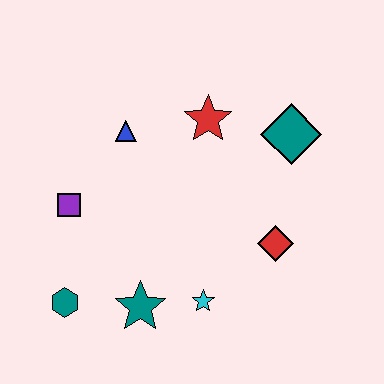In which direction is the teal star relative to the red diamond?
The teal star is to the left of the red diamond.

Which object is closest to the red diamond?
The cyan star is closest to the red diamond.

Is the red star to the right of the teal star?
Yes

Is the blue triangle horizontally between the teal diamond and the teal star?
No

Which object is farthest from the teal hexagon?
The teal diamond is farthest from the teal hexagon.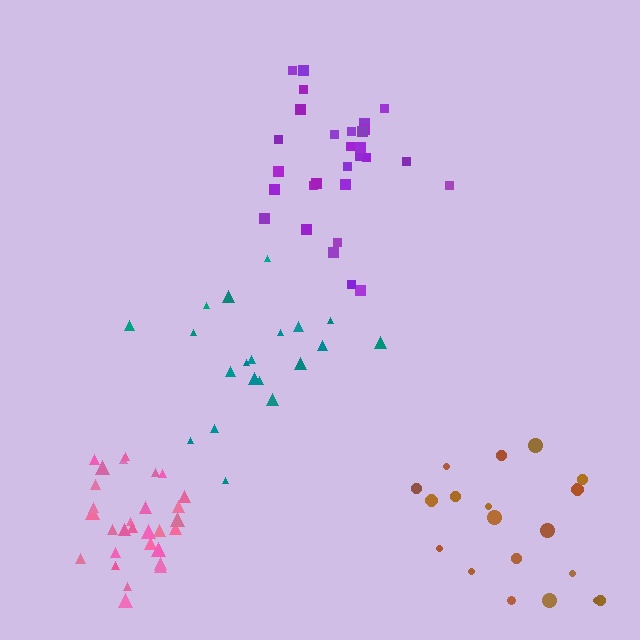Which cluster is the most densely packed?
Pink.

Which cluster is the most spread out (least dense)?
Teal.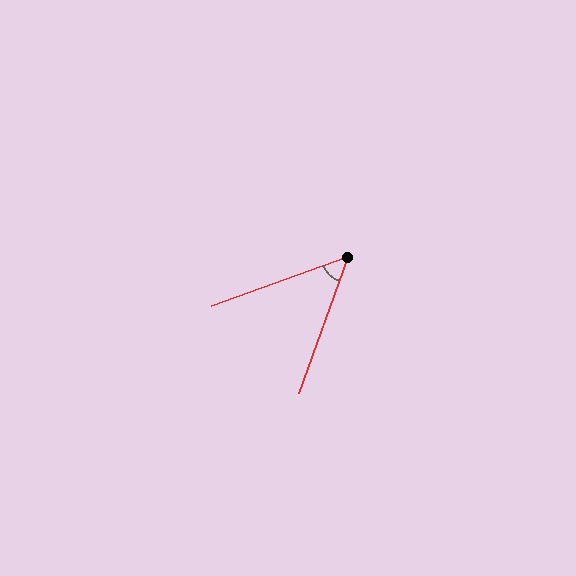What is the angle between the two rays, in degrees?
Approximately 50 degrees.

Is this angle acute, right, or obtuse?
It is acute.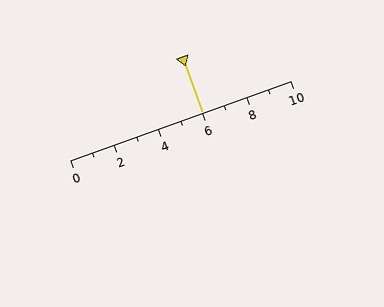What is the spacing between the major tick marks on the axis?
The major ticks are spaced 2 apart.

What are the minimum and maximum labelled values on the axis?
The axis runs from 0 to 10.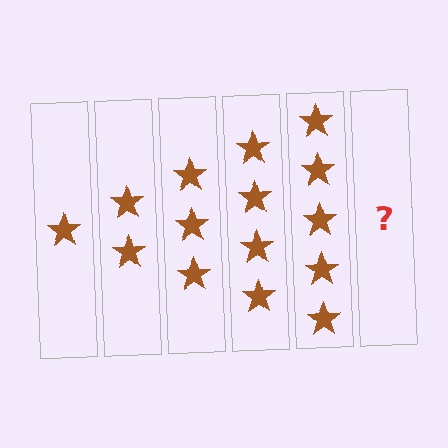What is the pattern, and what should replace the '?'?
The pattern is that each step adds one more star. The '?' should be 6 stars.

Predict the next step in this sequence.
The next step is 6 stars.